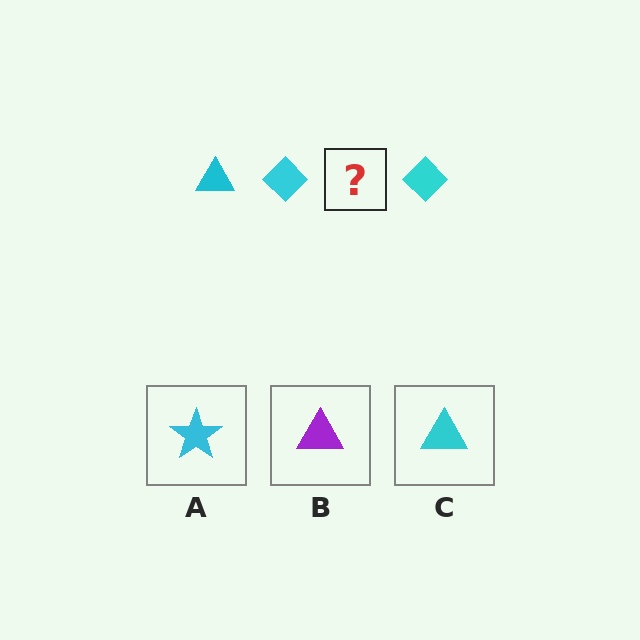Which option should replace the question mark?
Option C.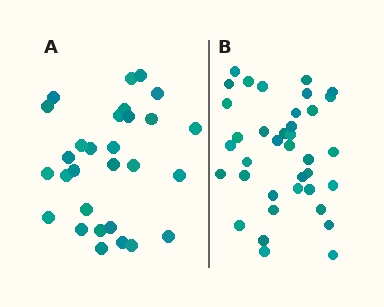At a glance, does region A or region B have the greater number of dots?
Region B (the right region) has more dots.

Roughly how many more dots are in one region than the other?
Region B has roughly 8 or so more dots than region A.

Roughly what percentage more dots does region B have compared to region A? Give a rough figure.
About 30% more.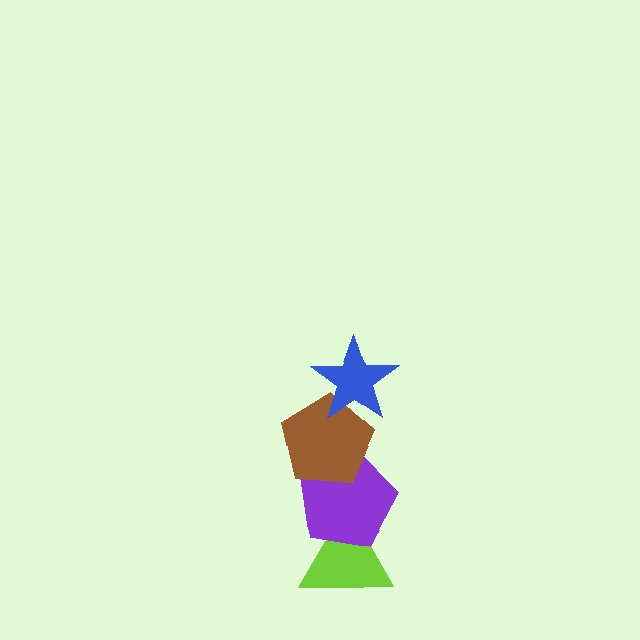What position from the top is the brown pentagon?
The brown pentagon is 2nd from the top.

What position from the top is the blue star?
The blue star is 1st from the top.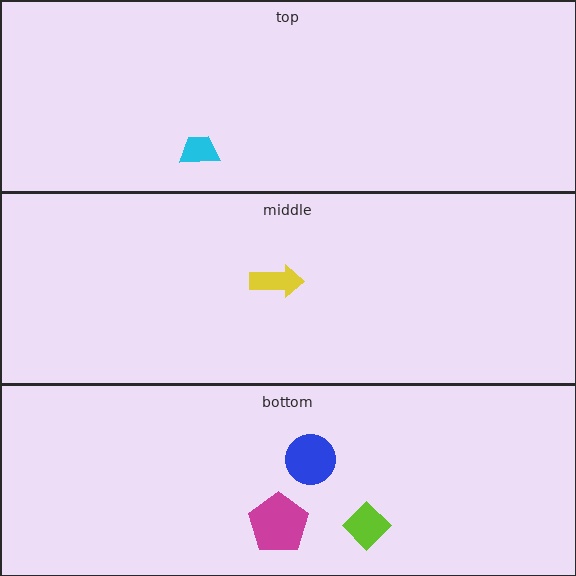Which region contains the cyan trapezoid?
The top region.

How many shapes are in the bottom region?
3.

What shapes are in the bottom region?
The magenta pentagon, the blue circle, the lime diamond.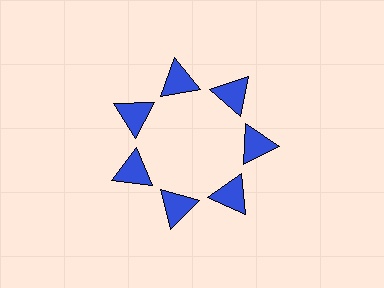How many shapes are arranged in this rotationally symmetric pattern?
There are 7 shapes, arranged in 7 groups of 1.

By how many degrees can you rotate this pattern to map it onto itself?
The pattern maps onto itself every 51 degrees of rotation.